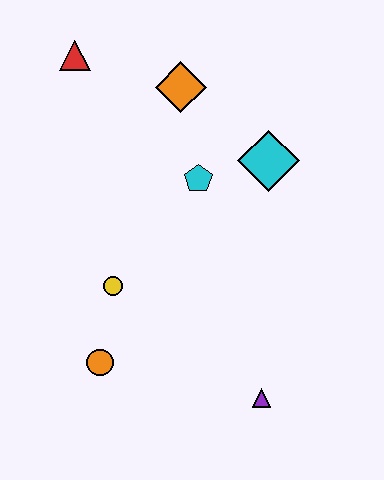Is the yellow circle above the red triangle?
No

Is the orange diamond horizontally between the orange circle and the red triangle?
No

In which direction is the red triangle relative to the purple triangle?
The red triangle is above the purple triangle.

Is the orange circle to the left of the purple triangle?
Yes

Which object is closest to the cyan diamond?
The cyan pentagon is closest to the cyan diamond.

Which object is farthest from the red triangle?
The purple triangle is farthest from the red triangle.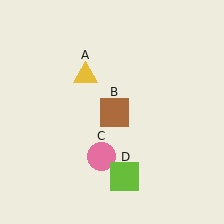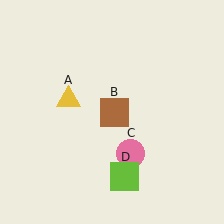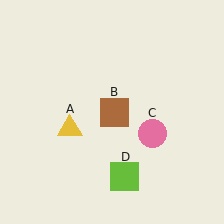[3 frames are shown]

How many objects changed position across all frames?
2 objects changed position: yellow triangle (object A), pink circle (object C).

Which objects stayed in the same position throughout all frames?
Brown square (object B) and lime square (object D) remained stationary.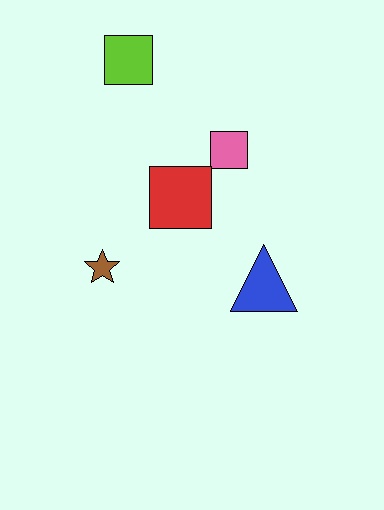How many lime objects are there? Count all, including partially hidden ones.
There is 1 lime object.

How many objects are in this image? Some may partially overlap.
There are 5 objects.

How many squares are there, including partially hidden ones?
There are 3 squares.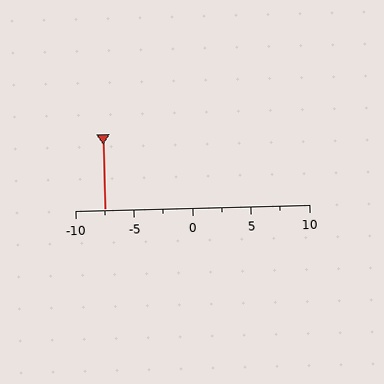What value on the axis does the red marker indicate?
The marker indicates approximately -7.5.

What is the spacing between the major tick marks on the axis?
The major ticks are spaced 5 apart.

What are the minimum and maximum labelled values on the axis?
The axis runs from -10 to 10.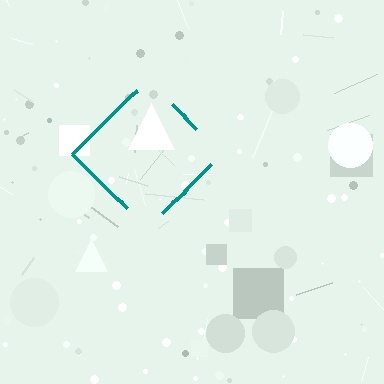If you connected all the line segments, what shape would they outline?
They would outline a diamond.